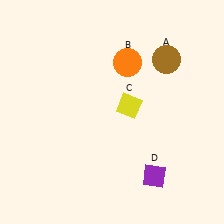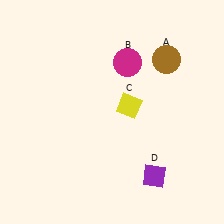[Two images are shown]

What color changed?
The circle (B) changed from orange in Image 1 to magenta in Image 2.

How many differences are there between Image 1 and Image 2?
There is 1 difference between the two images.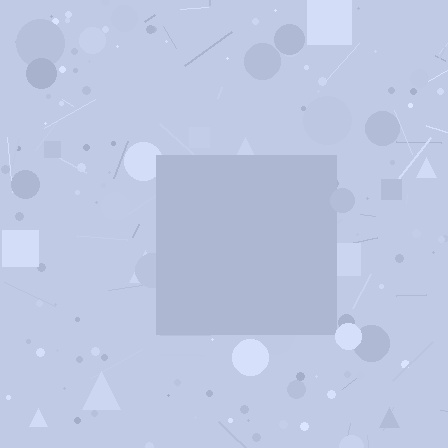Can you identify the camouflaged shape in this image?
The camouflaged shape is a square.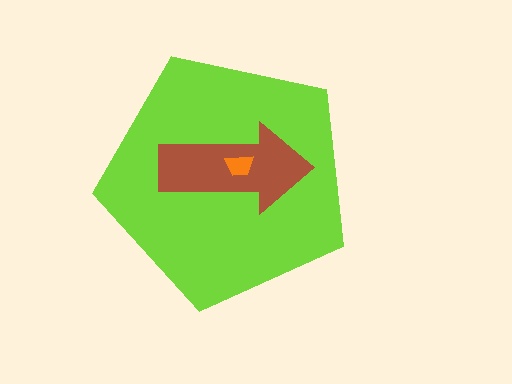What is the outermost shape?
The lime pentagon.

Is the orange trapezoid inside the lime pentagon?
Yes.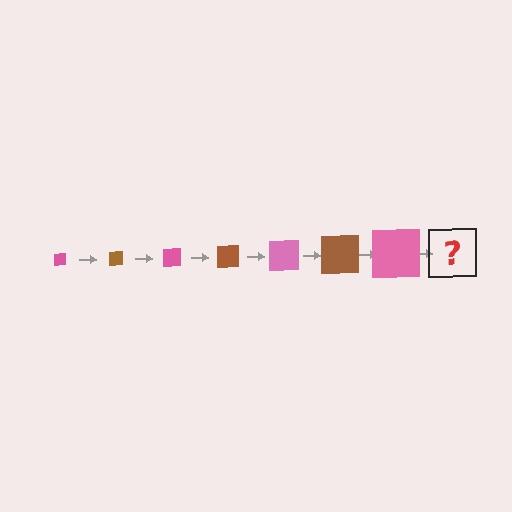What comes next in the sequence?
The next element should be a brown square, larger than the previous one.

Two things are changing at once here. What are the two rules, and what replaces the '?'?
The two rules are that the square grows larger each step and the color cycles through pink and brown. The '?' should be a brown square, larger than the previous one.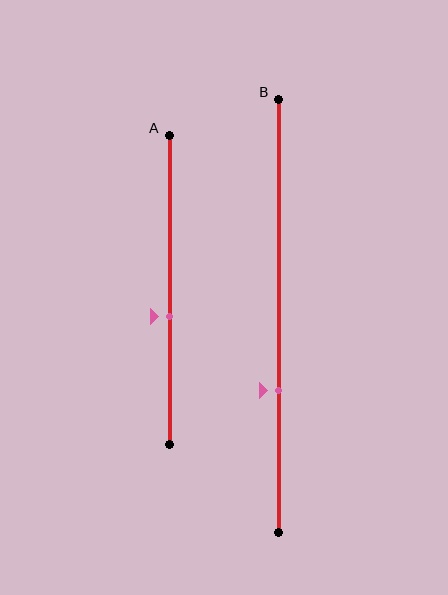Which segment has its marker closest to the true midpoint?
Segment A has its marker closest to the true midpoint.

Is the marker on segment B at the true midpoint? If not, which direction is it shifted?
No, the marker on segment B is shifted downward by about 17% of the segment length.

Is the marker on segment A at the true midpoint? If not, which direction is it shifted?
No, the marker on segment A is shifted downward by about 9% of the segment length.